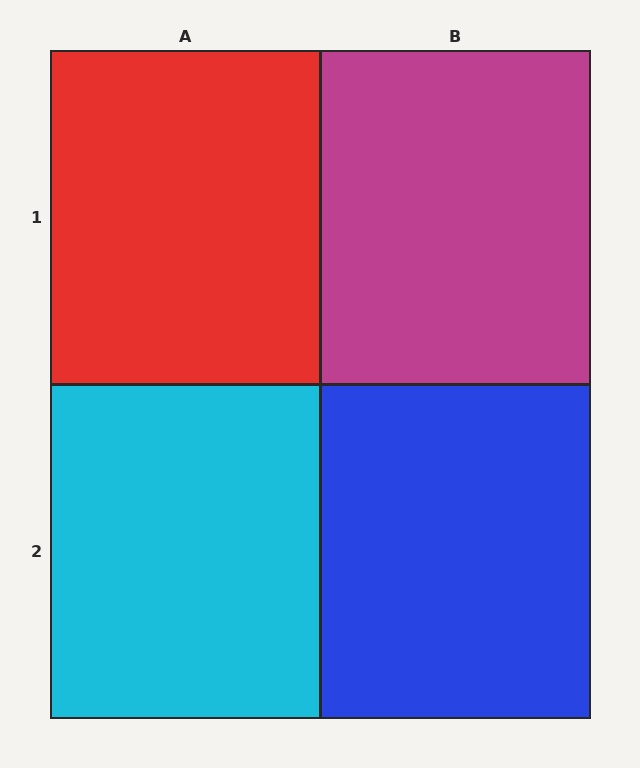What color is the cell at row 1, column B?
Magenta.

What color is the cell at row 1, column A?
Red.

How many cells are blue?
1 cell is blue.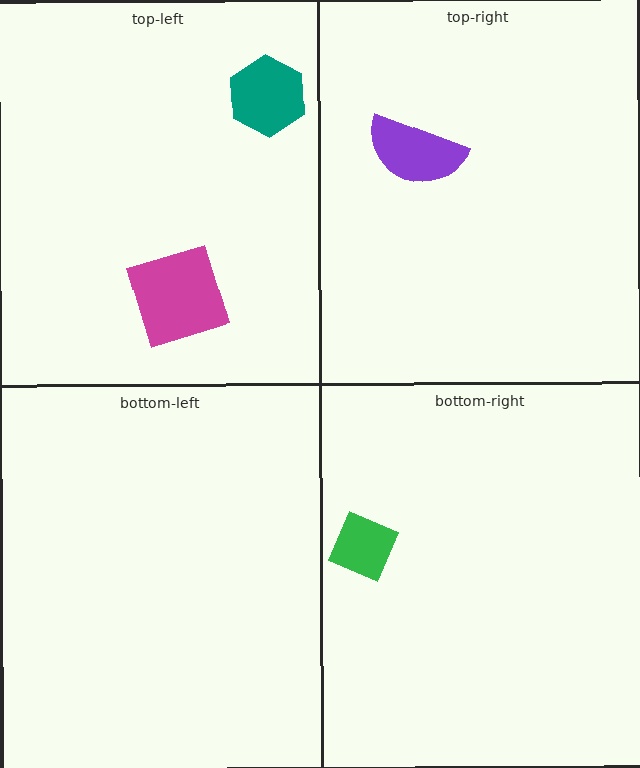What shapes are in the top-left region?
The magenta square, the teal hexagon.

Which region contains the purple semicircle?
The top-right region.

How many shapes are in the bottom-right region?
1.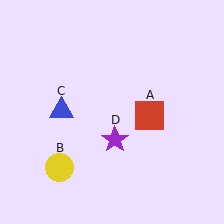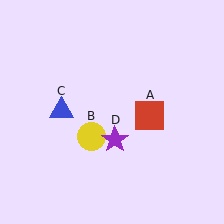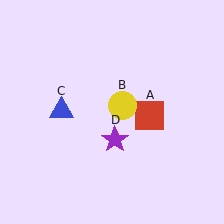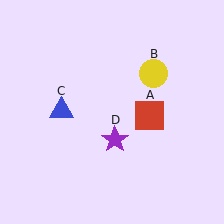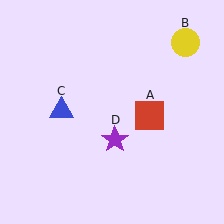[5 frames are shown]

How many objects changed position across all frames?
1 object changed position: yellow circle (object B).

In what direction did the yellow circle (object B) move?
The yellow circle (object B) moved up and to the right.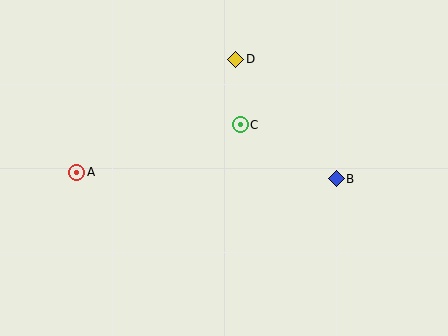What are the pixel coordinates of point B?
Point B is at (336, 179).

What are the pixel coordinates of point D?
Point D is at (236, 59).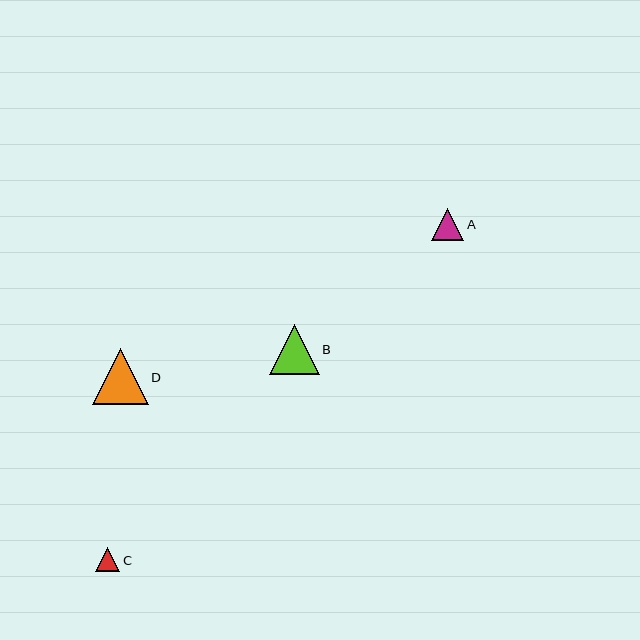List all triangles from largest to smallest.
From largest to smallest: D, B, A, C.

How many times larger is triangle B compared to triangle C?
Triangle B is approximately 2.0 times the size of triangle C.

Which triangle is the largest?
Triangle D is the largest with a size of approximately 56 pixels.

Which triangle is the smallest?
Triangle C is the smallest with a size of approximately 24 pixels.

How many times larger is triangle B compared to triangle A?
Triangle B is approximately 1.6 times the size of triangle A.